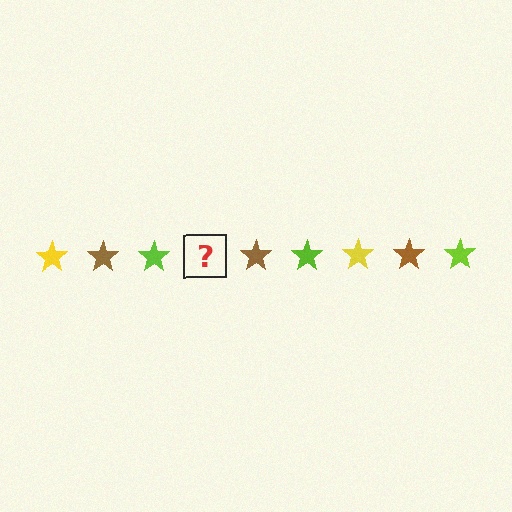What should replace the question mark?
The question mark should be replaced with a yellow star.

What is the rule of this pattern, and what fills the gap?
The rule is that the pattern cycles through yellow, brown, lime stars. The gap should be filled with a yellow star.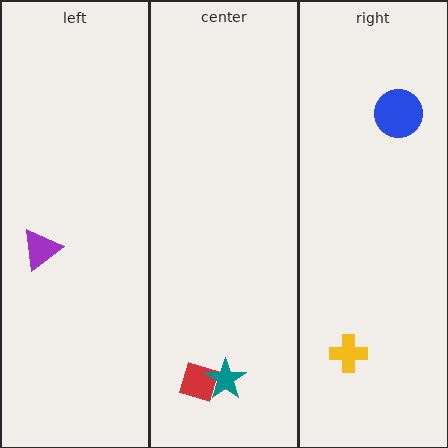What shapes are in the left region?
The purple triangle.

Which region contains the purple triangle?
The left region.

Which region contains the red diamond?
The center region.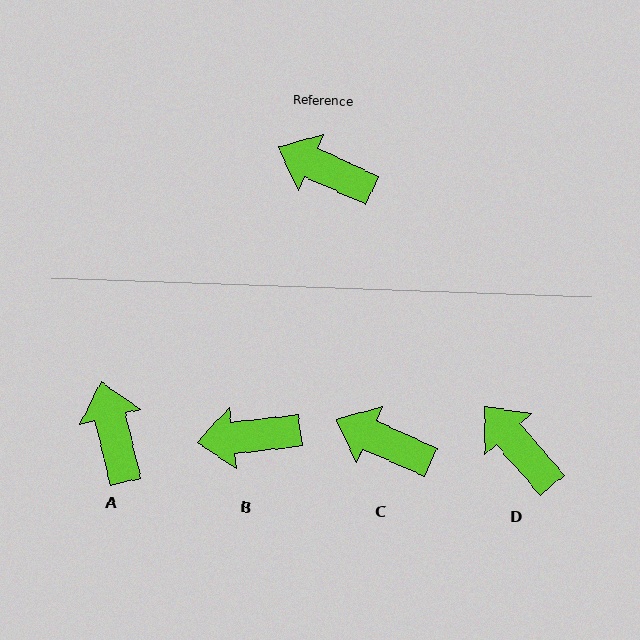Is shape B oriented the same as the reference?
No, it is off by about 31 degrees.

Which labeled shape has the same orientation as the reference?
C.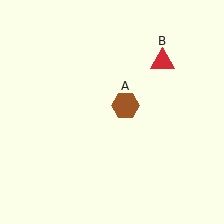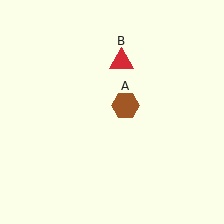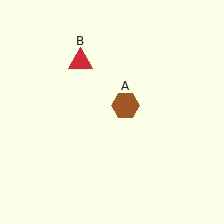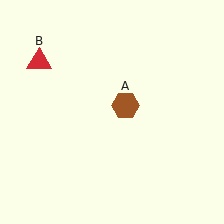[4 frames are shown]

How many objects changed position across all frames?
1 object changed position: red triangle (object B).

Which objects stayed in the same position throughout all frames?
Brown hexagon (object A) remained stationary.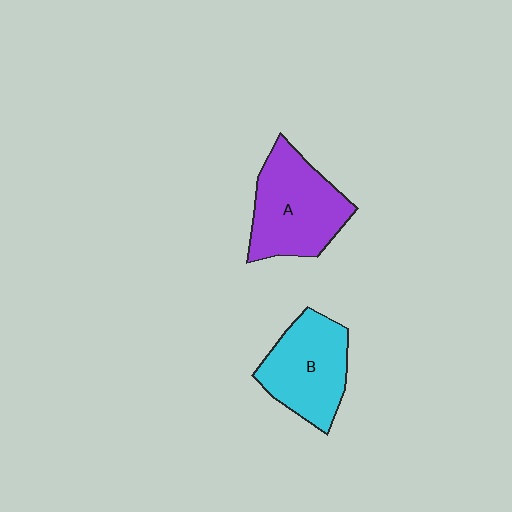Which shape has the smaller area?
Shape B (cyan).